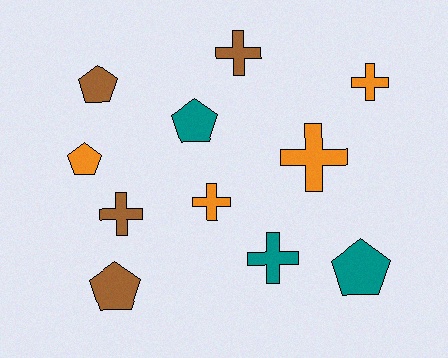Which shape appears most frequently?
Cross, with 6 objects.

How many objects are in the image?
There are 11 objects.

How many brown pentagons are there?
There are 2 brown pentagons.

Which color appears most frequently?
Orange, with 4 objects.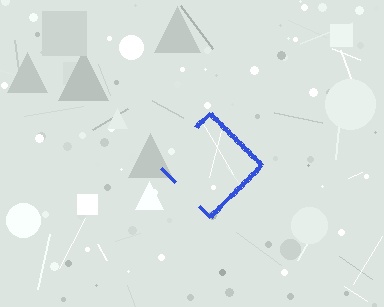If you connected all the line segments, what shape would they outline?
They would outline a diamond.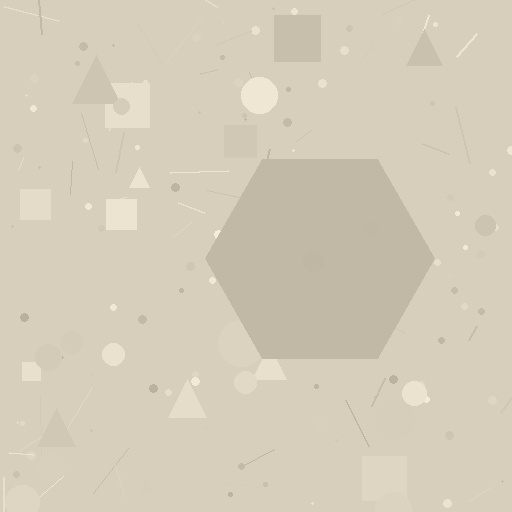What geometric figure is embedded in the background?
A hexagon is embedded in the background.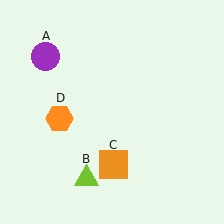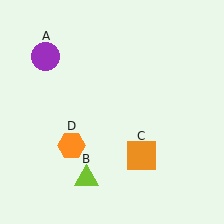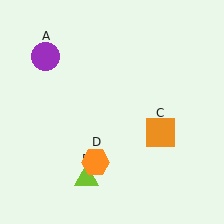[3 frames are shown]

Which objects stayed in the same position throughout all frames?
Purple circle (object A) and lime triangle (object B) remained stationary.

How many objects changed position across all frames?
2 objects changed position: orange square (object C), orange hexagon (object D).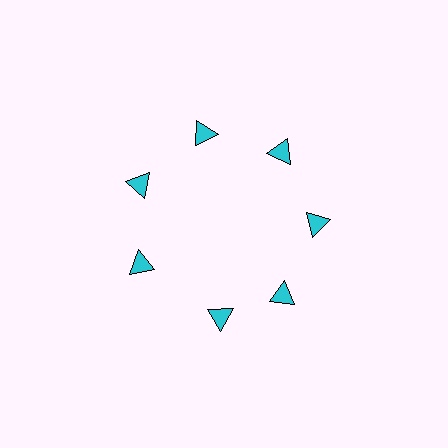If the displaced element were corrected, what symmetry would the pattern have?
It would have 7-fold rotational symmetry — the pattern would map onto itself every 51 degrees.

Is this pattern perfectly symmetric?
No. The 7 cyan triangles are arranged in a ring, but one element near the 6 o'clock position is rotated out of alignment along the ring, breaking the 7-fold rotational symmetry.